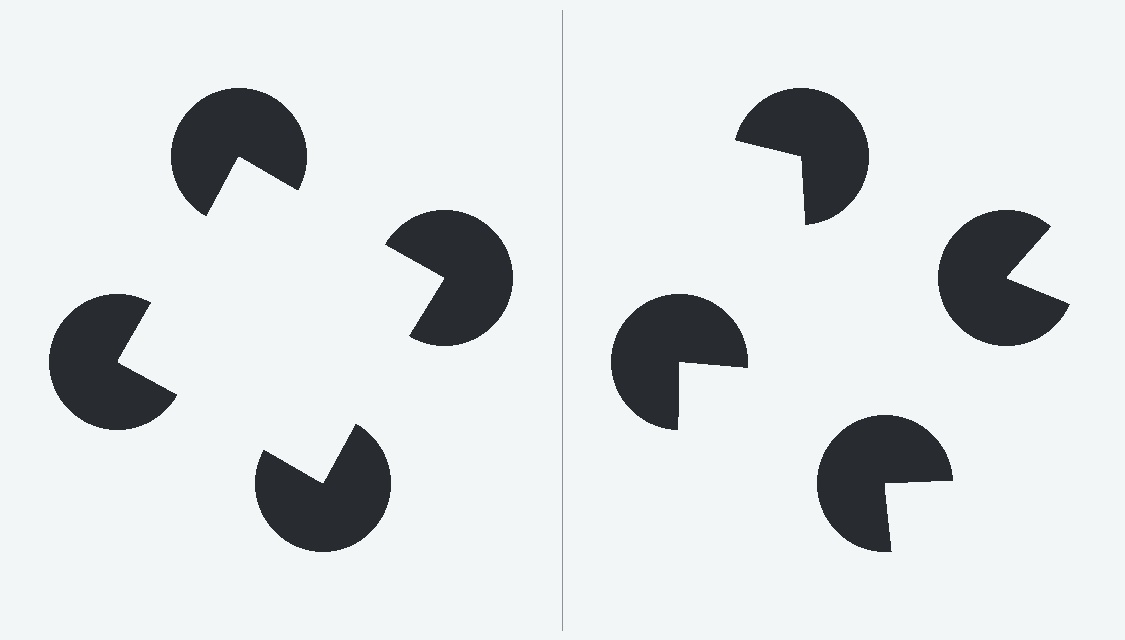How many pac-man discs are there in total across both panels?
8 — 4 on each side.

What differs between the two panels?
The pac-man discs are positioned identically on both sides; only the wedge orientations differ. On the left they align to a square; on the right they are misaligned.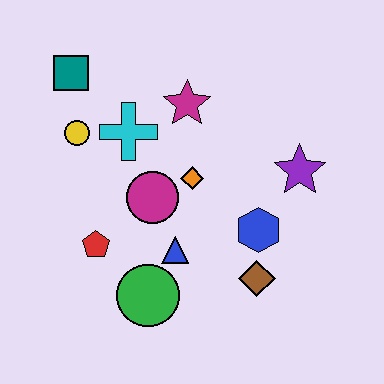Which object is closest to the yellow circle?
The cyan cross is closest to the yellow circle.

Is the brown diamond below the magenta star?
Yes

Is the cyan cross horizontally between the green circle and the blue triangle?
No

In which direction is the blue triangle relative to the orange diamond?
The blue triangle is below the orange diamond.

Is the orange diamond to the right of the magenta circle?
Yes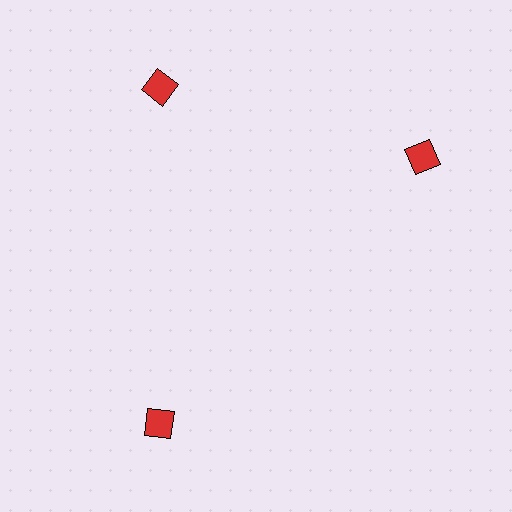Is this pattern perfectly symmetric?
No. The 3 red squares are arranged in a ring, but one element near the 3 o'clock position is rotated out of alignment along the ring, breaking the 3-fold rotational symmetry.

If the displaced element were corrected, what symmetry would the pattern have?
It would have 3-fold rotational symmetry — the pattern would map onto itself every 120 degrees.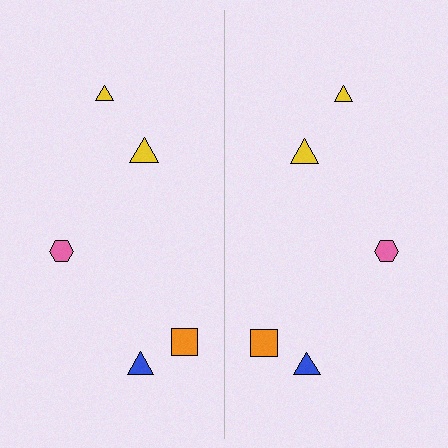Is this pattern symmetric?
Yes, this pattern has bilateral (reflection) symmetry.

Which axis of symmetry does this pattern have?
The pattern has a vertical axis of symmetry running through the center of the image.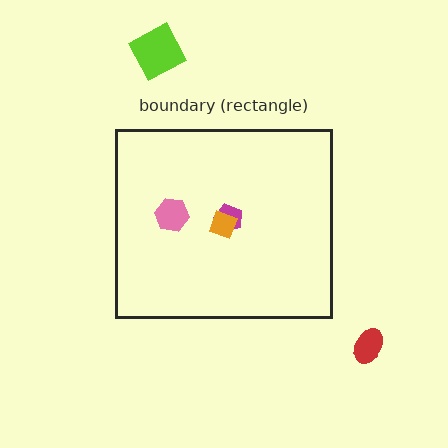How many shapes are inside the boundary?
3 inside, 2 outside.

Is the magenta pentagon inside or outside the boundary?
Inside.